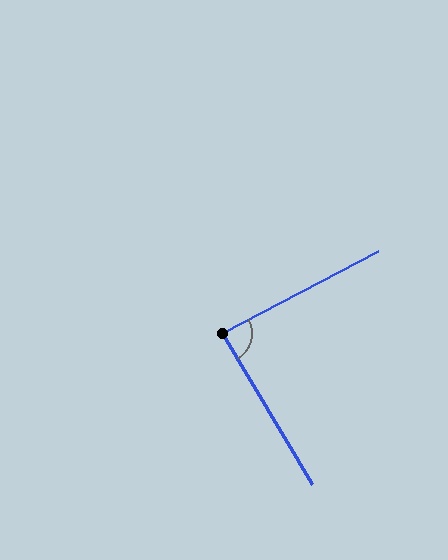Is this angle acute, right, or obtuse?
It is approximately a right angle.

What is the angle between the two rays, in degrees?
Approximately 87 degrees.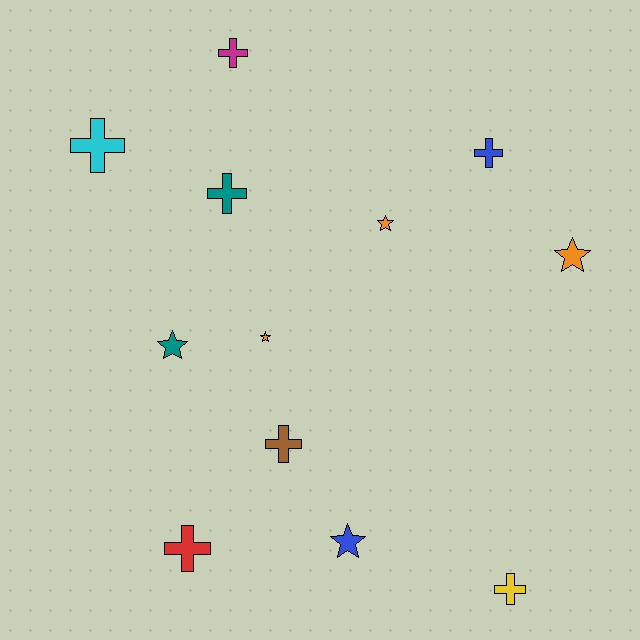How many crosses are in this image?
There are 7 crosses.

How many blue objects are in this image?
There are 2 blue objects.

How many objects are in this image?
There are 12 objects.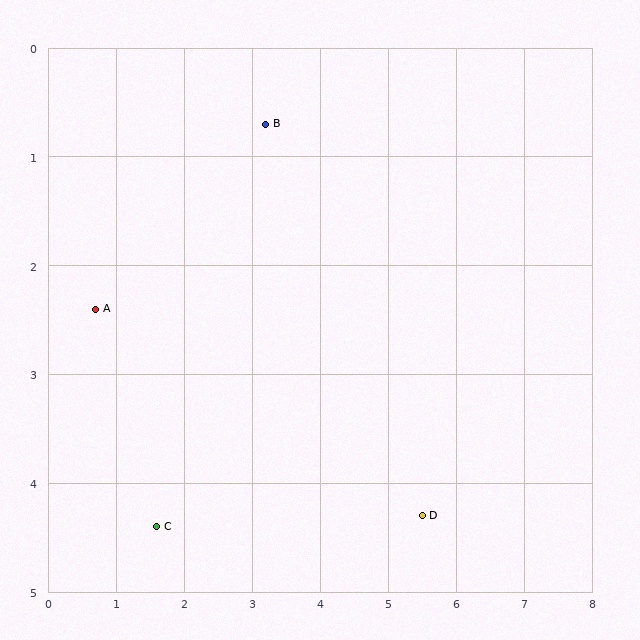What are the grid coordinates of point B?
Point B is at approximately (3.2, 0.7).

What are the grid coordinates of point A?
Point A is at approximately (0.7, 2.4).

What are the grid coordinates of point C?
Point C is at approximately (1.6, 4.4).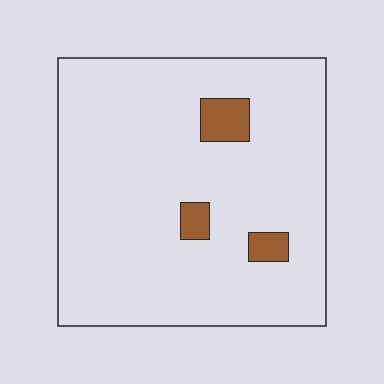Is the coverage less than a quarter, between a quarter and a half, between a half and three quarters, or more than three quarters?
Less than a quarter.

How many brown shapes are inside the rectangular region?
3.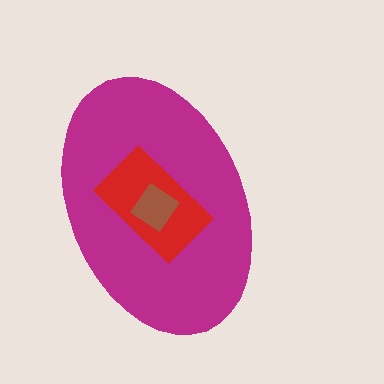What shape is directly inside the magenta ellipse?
The red rectangle.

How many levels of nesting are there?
3.